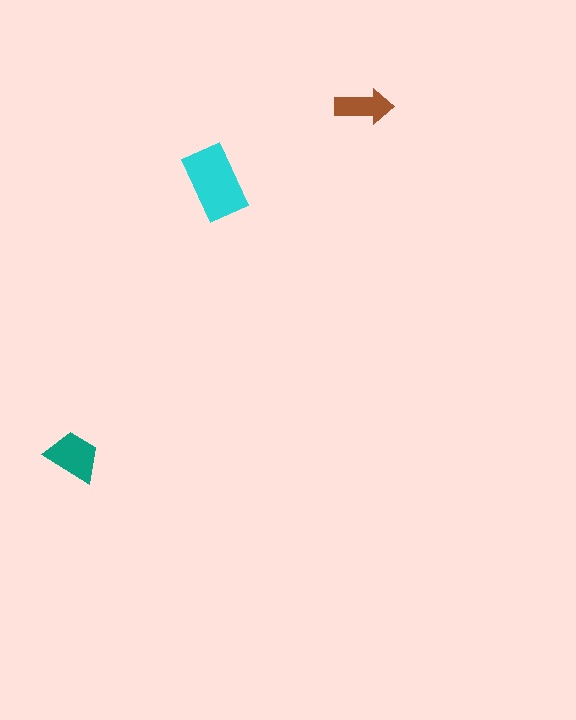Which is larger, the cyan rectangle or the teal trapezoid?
The cyan rectangle.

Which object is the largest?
The cyan rectangle.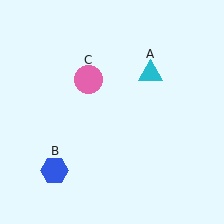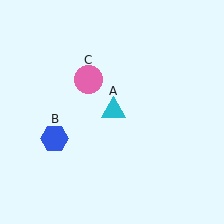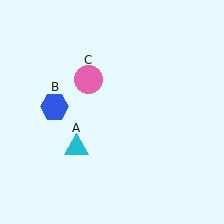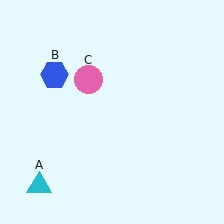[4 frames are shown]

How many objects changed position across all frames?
2 objects changed position: cyan triangle (object A), blue hexagon (object B).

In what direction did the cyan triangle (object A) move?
The cyan triangle (object A) moved down and to the left.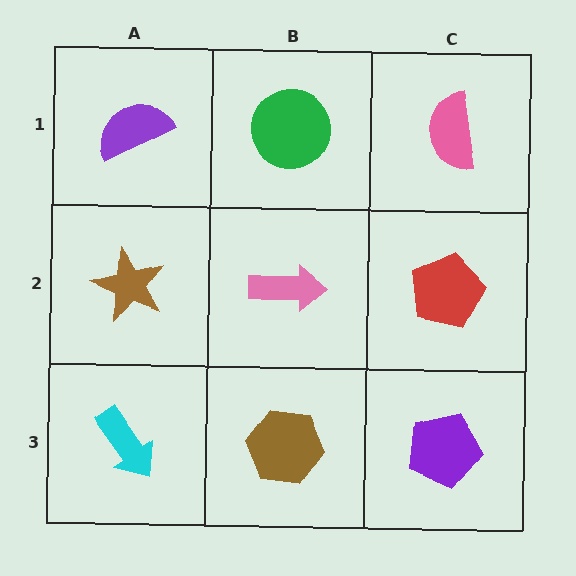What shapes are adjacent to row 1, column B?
A pink arrow (row 2, column B), a purple semicircle (row 1, column A), a pink semicircle (row 1, column C).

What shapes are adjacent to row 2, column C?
A pink semicircle (row 1, column C), a purple pentagon (row 3, column C), a pink arrow (row 2, column B).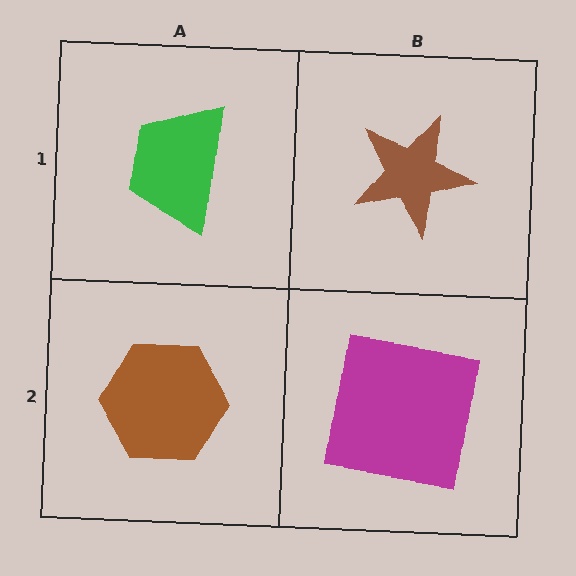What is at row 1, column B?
A brown star.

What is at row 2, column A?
A brown hexagon.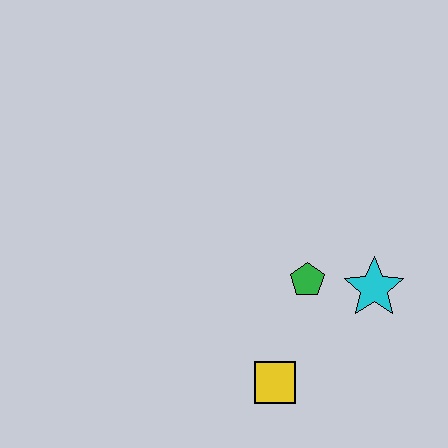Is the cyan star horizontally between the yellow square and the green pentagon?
No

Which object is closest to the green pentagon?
The cyan star is closest to the green pentagon.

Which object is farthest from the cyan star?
The yellow square is farthest from the cyan star.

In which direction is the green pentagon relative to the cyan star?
The green pentagon is to the left of the cyan star.